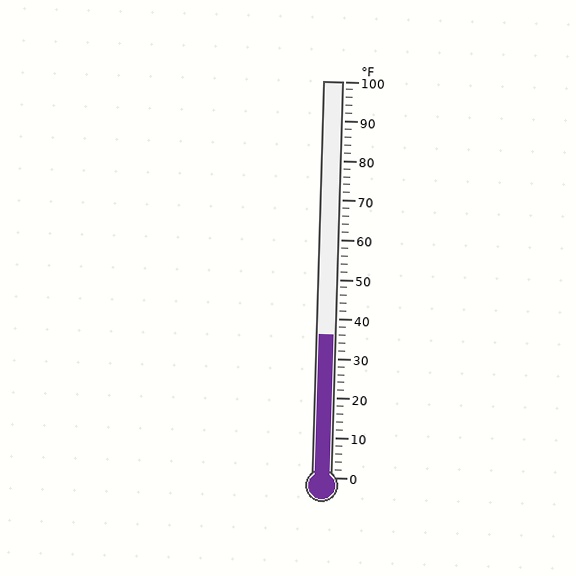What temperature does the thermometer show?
The thermometer shows approximately 36°F.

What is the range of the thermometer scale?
The thermometer scale ranges from 0°F to 100°F.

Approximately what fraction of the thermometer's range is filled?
The thermometer is filled to approximately 35% of its range.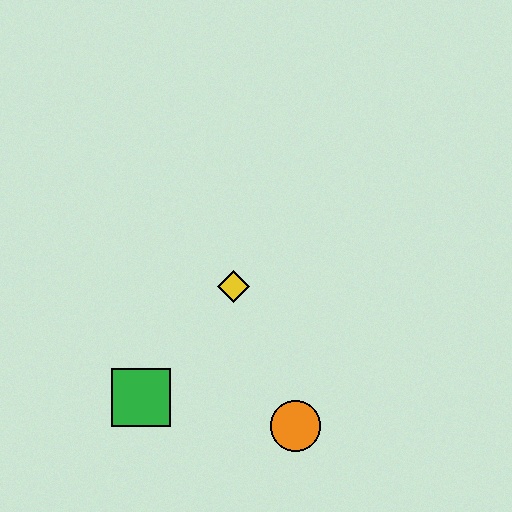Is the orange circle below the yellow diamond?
Yes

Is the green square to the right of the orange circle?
No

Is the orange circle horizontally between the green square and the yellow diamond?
No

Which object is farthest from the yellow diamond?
The orange circle is farthest from the yellow diamond.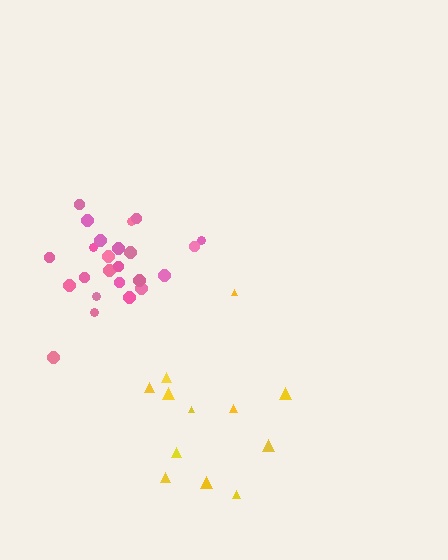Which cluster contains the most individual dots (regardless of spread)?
Pink (24).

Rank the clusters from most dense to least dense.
pink, yellow.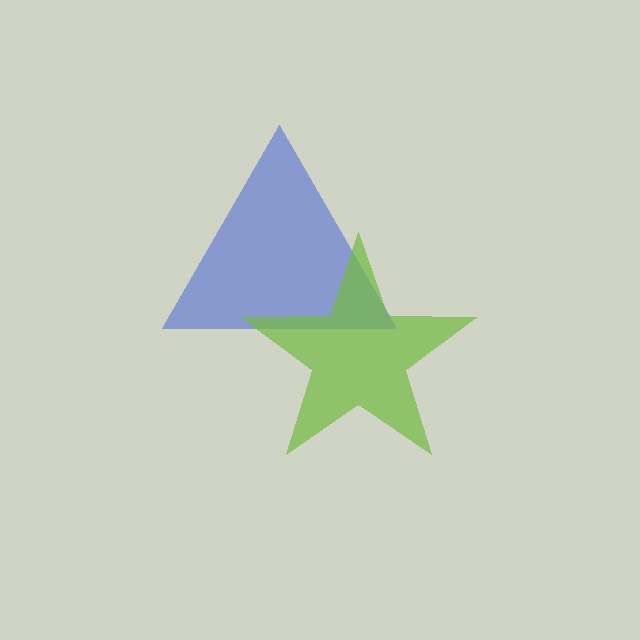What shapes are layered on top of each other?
The layered shapes are: a blue triangle, a lime star.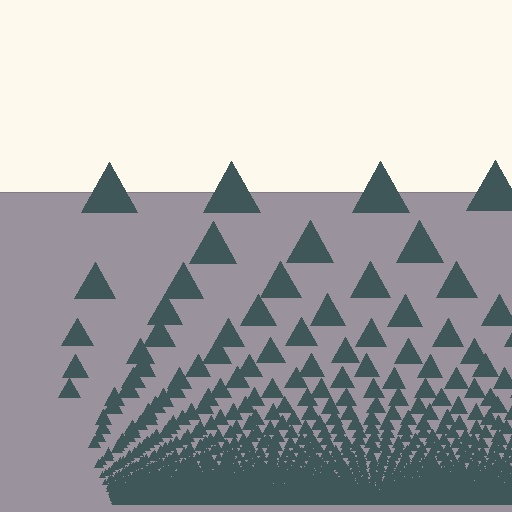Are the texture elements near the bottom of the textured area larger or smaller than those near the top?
Smaller. The gradient is inverted — elements near the bottom are smaller and denser.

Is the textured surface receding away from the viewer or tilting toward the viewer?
The surface appears to tilt toward the viewer. Texture elements get larger and sparser toward the top.